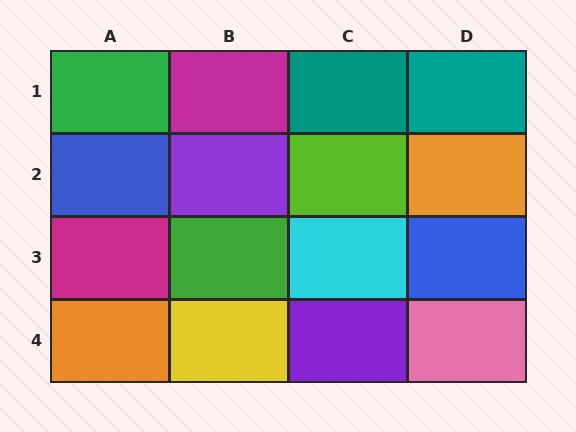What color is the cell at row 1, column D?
Teal.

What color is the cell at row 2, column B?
Purple.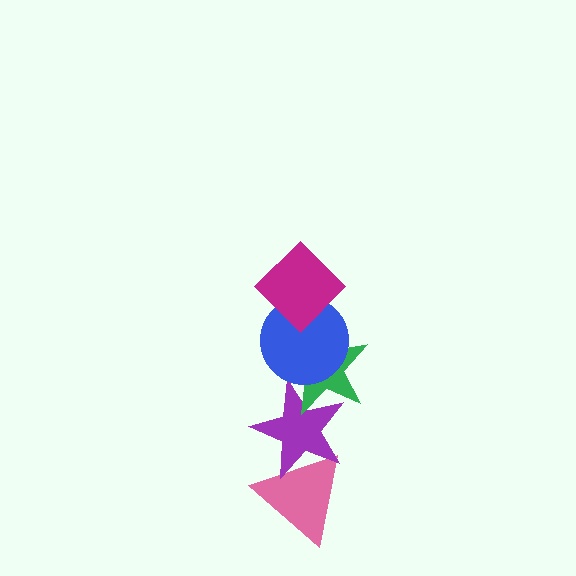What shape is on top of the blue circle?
The magenta diamond is on top of the blue circle.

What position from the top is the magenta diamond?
The magenta diamond is 1st from the top.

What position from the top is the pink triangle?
The pink triangle is 5th from the top.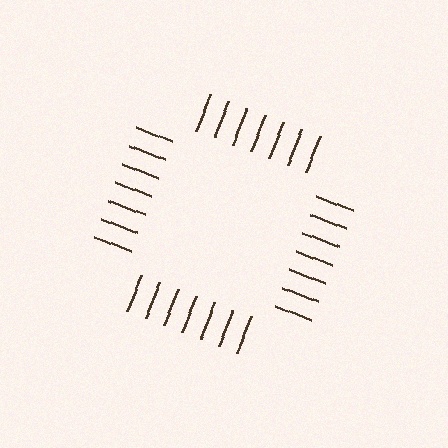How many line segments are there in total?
28 — 7 along each of the 4 edges.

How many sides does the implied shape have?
4 sides — the line-ends trace a square.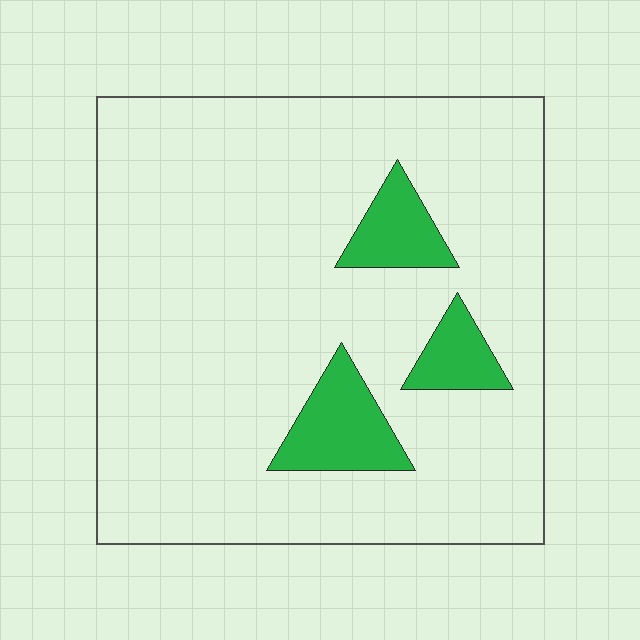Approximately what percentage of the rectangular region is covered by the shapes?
Approximately 10%.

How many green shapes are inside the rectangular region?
3.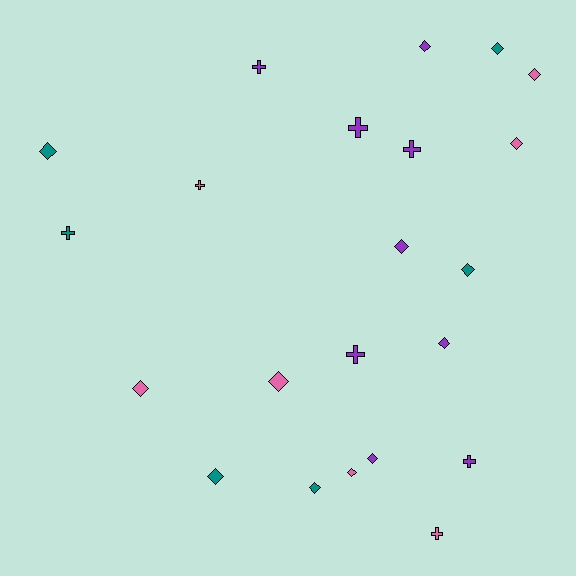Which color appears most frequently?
Purple, with 9 objects.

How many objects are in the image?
There are 22 objects.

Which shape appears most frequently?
Diamond, with 14 objects.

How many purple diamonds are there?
There are 4 purple diamonds.